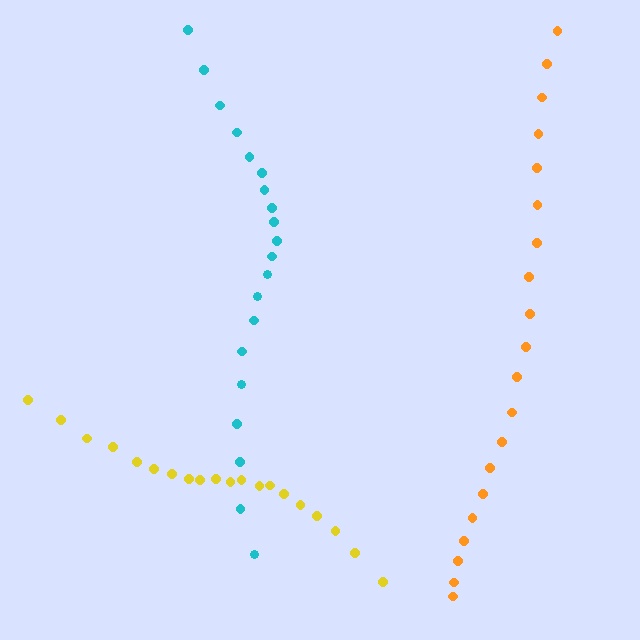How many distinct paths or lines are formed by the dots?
There are 3 distinct paths.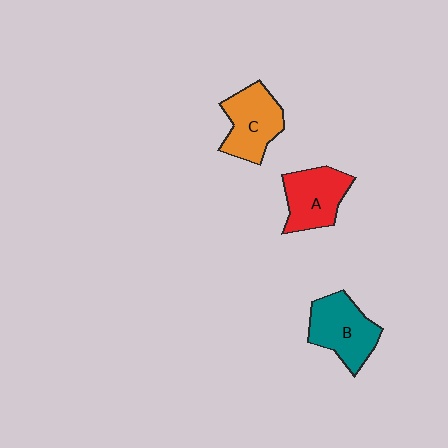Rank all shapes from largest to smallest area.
From largest to smallest: B (teal), C (orange), A (red).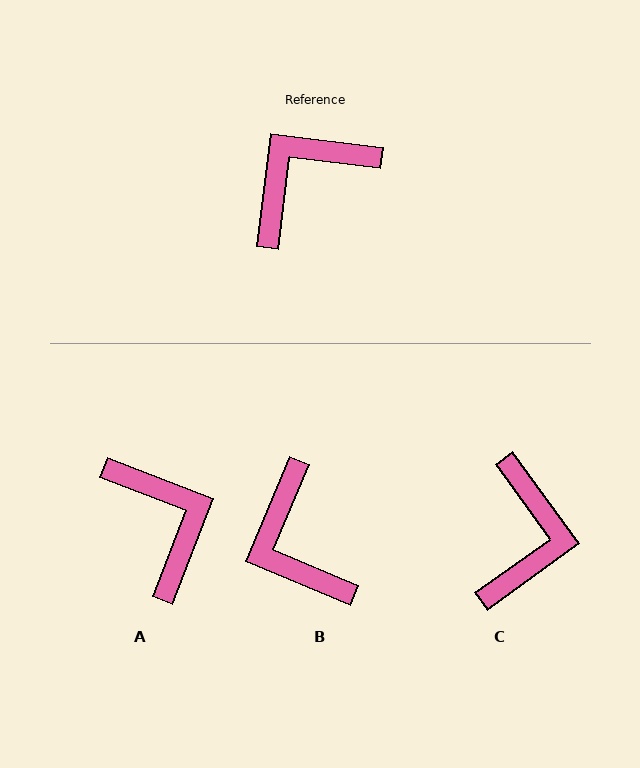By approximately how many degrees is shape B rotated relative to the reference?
Approximately 74 degrees counter-clockwise.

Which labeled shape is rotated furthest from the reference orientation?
C, about 137 degrees away.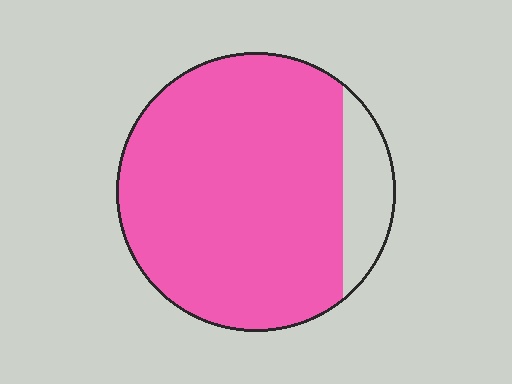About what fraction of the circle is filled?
About seven eighths (7/8).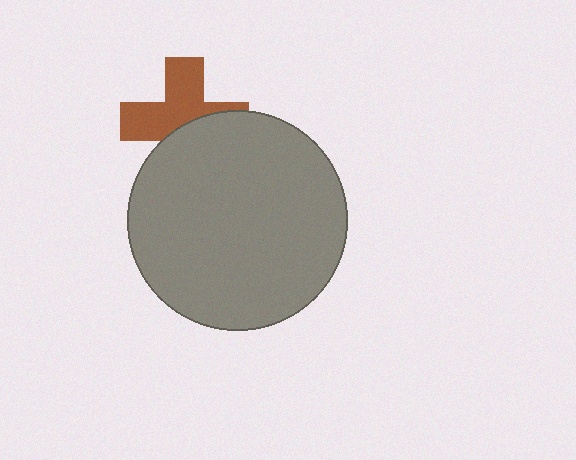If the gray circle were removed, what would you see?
You would see the complete brown cross.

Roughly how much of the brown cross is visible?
About half of it is visible (roughly 56%).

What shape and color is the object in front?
The object in front is a gray circle.